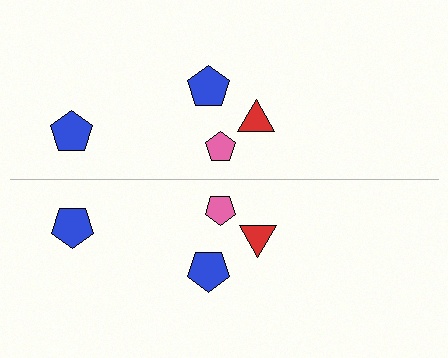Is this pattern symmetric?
Yes, this pattern has bilateral (reflection) symmetry.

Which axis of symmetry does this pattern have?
The pattern has a horizontal axis of symmetry running through the center of the image.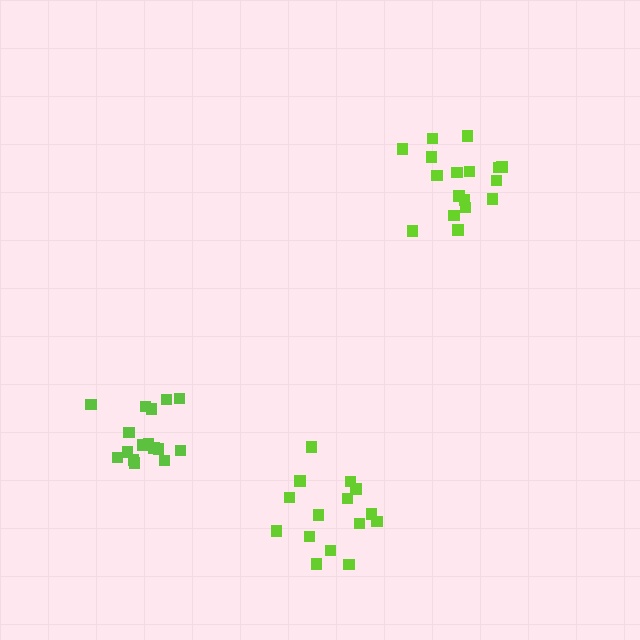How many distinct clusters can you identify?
There are 3 distinct clusters.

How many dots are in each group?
Group 1: 15 dots, Group 2: 17 dots, Group 3: 16 dots (48 total).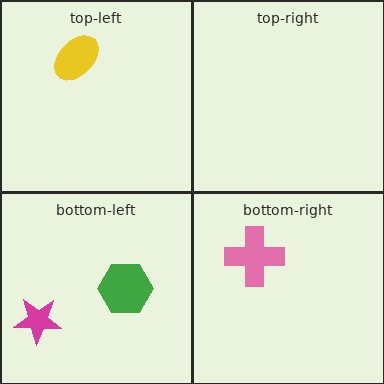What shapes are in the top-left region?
The yellow ellipse.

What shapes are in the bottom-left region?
The magenta star, the green hexagon.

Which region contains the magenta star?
The bottom-left region.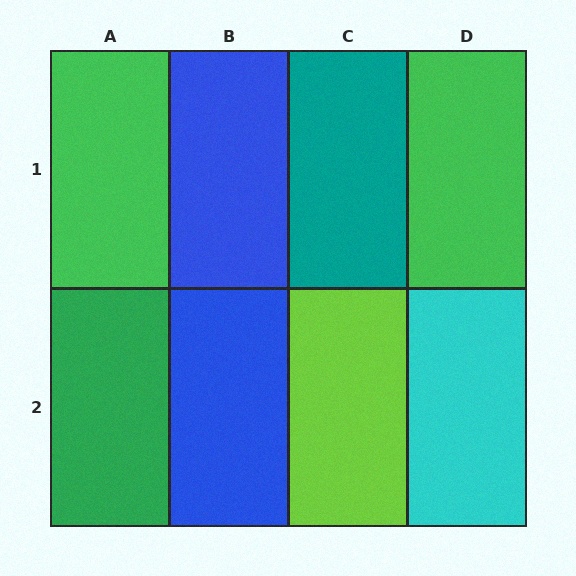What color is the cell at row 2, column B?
Blue.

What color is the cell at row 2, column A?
Green.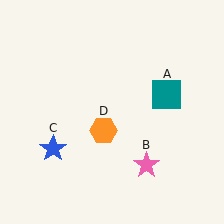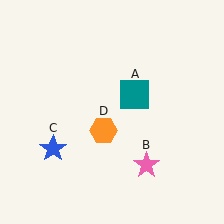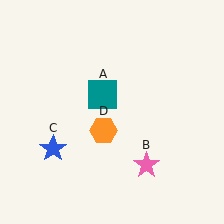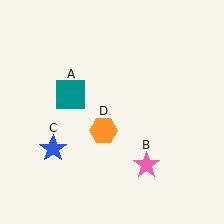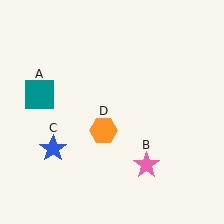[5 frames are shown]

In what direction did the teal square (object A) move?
The teal square (object A) moved left.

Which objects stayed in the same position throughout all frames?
Pink star (object B) and blue star (object C) and orange hexagon (object D) remained stationary.